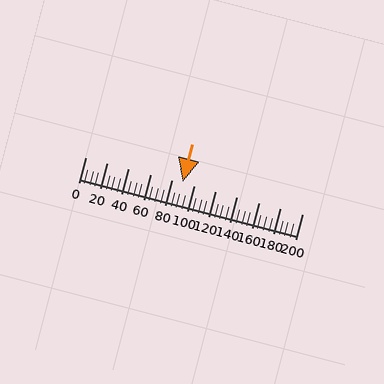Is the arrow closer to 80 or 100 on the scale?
The arrow is closer to 80.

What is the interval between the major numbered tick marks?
The major tick marks are spaced 20 units apart.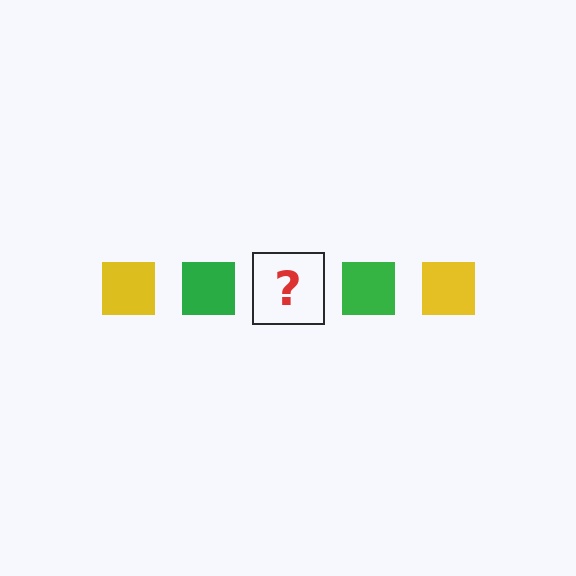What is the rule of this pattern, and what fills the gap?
The rule is that the pattern cycles through yellow, green squares. The gap should be filled with a yellow square.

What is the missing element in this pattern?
The missing element is a yellow square.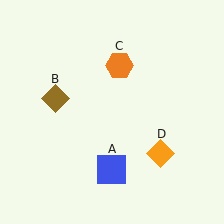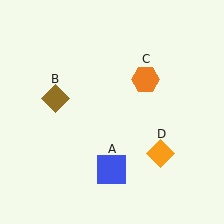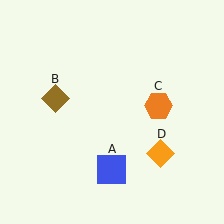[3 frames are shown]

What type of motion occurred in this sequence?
The orange hexagon (object C) rotated clockwise around the center of the scene.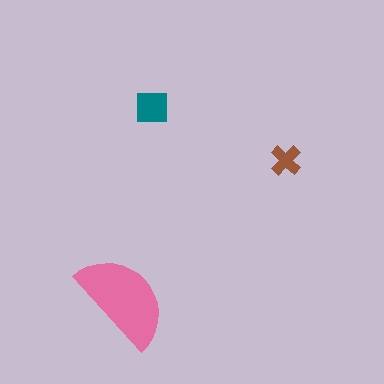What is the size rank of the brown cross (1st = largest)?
3rd.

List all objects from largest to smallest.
The pink semicircle, the teal square, the brown cross.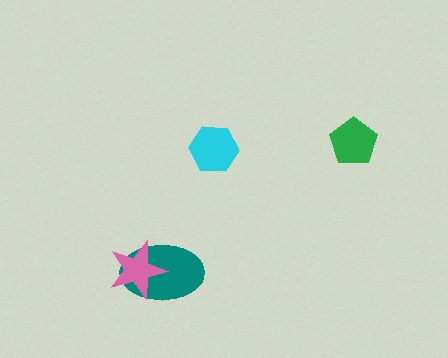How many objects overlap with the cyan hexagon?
0 objects overlap with the cyan hexagon.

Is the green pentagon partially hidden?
No, no other shape covers it.